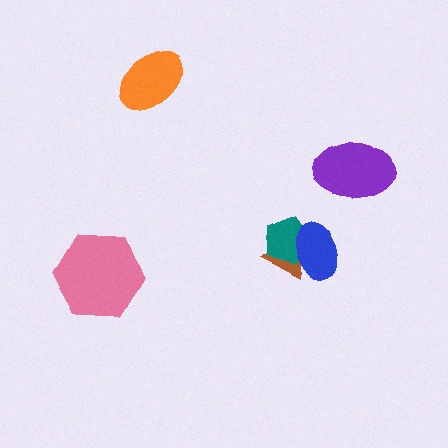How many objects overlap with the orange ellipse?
0 objects overlap with the orange ellipse.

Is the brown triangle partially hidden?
Yes, it is partially covered by another shape.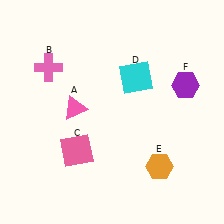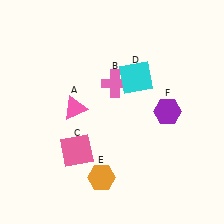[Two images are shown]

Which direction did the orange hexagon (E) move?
The orange hexagon (E) moved left.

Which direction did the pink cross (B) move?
The pink cross (B) moved right.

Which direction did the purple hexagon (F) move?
The purple hexagon (F) moved down.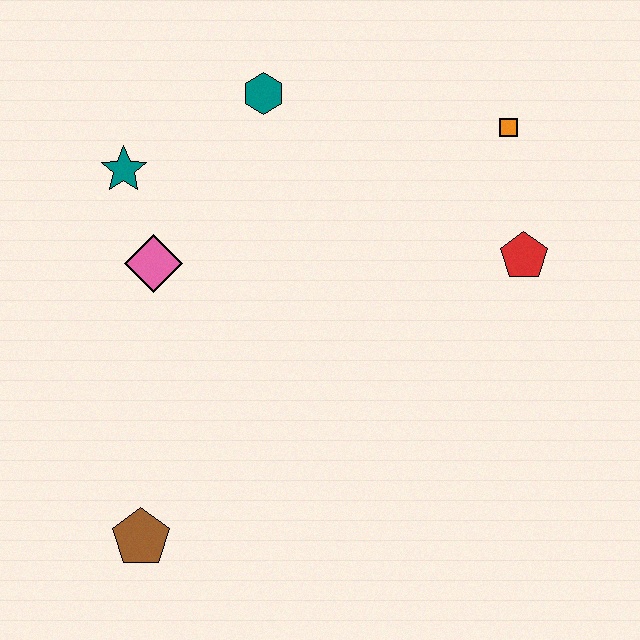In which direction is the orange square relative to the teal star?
The orange square is to the right of the teal star.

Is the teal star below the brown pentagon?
No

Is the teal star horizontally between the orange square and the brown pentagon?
No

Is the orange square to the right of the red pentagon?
No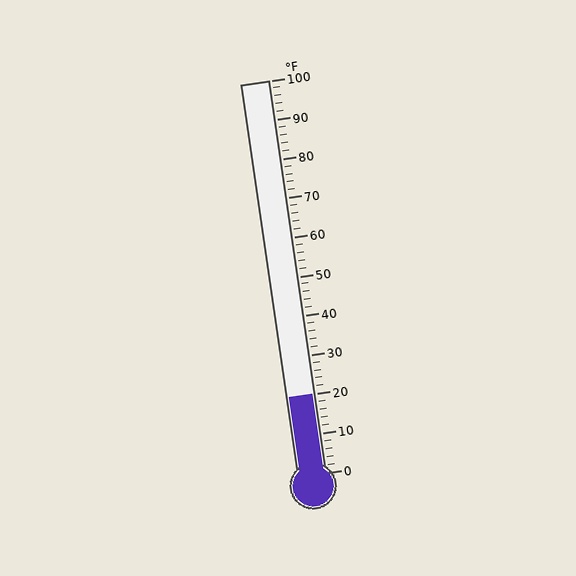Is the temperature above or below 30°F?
The temperature is below 30°F.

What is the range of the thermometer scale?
The thermometer scale ranges from 0°F to 100°F.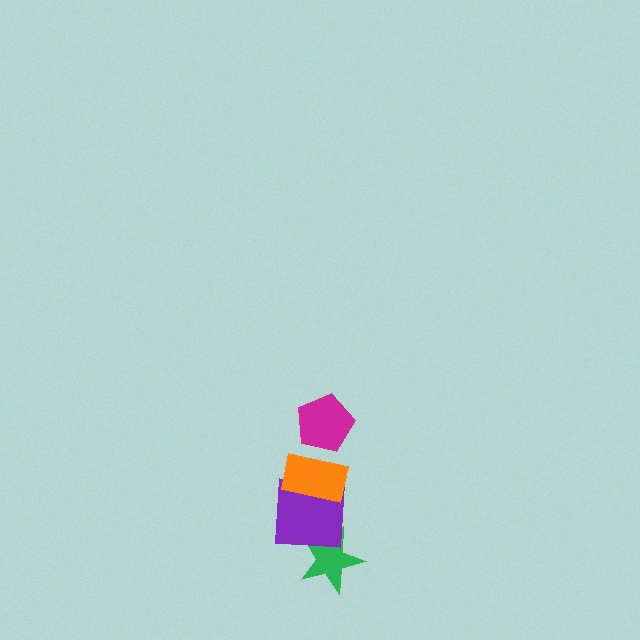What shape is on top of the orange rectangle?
The magenta pentagon is on top of the orange rectangle.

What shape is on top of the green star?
The purple square is on top of the green star.